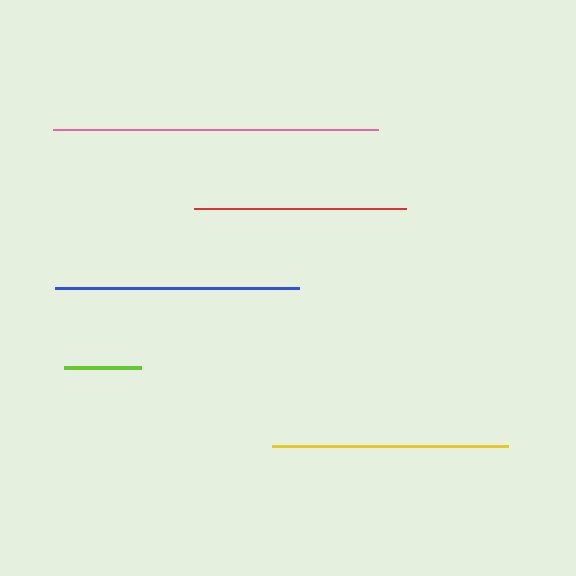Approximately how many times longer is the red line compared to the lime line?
The red line is approximately 2.7 times the length of the lime line.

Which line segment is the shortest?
The lime line is the shortest at approximately 78 pixels.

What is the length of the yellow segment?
The yellow segment is approximately 237 pixels long.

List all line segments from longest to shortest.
From longest to shortest: pink, blue, yellow, red, lime.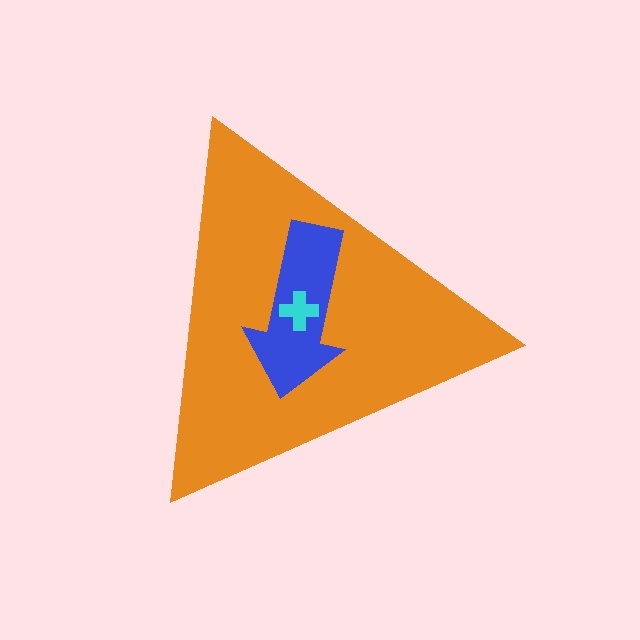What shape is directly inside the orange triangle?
The blue arrow.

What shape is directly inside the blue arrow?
The cyan cross.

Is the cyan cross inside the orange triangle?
Yes.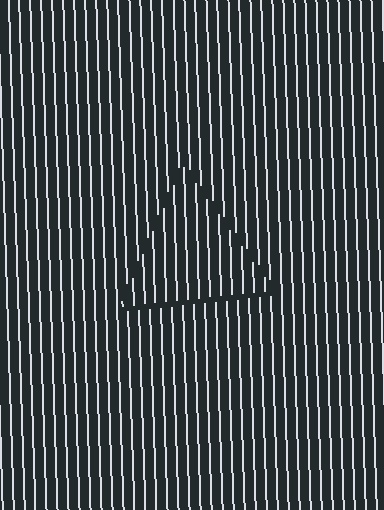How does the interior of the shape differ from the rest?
The interior of the shape contains the same grating, shifted by half a period — the contour is defined by the phase discontinuity where line-ends from the inner and outer gratings abut.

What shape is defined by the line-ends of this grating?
An illusory triangle. The interior of the shape contains the same grating, shifted by half a period — the contour is defined by the phase discontinuity where line-ends from the inner and outer gratings abut.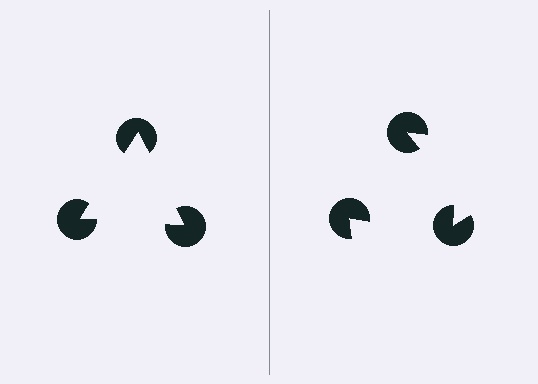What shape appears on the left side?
An illusory triangle.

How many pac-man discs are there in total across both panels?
6 — 3 on each side.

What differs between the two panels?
The pac-man discs are positioned identically on both sides; only the wedge orientations differ. On the left they align to a triangle; on the right they are misaligned.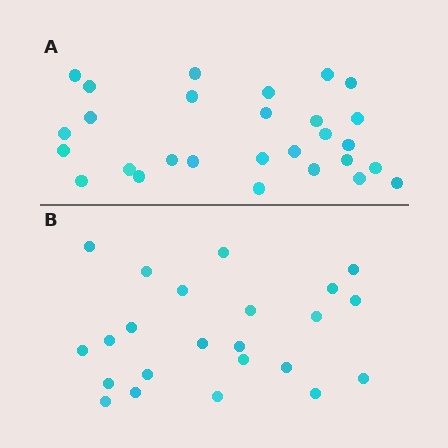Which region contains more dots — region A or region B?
Region A (the top region) has more dots.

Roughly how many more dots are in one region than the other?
Region A has about 5 more dots than region B.